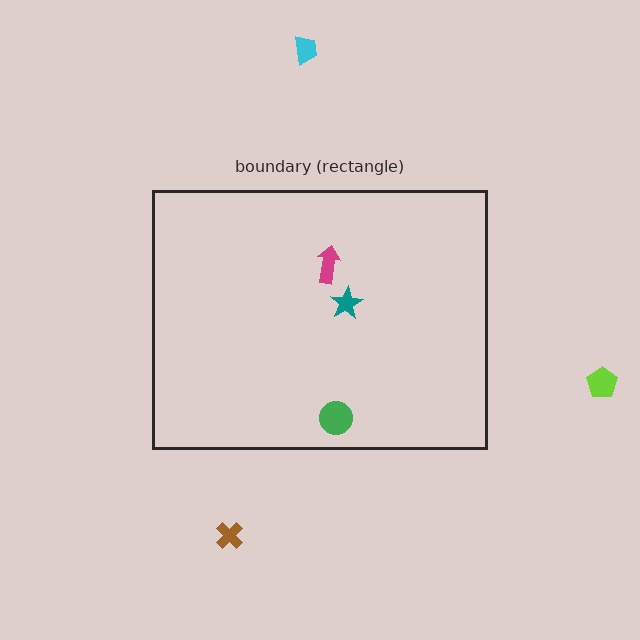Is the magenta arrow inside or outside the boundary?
Inside.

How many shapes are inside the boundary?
3 inside, 3 outside.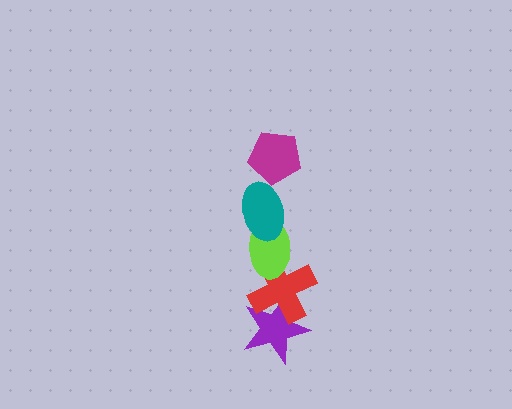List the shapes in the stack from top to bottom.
From top to bottom: the magenta pentagon, the teal ellipse, the lime ellipse, the red cross, the purple star.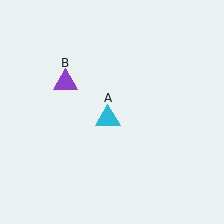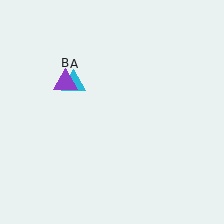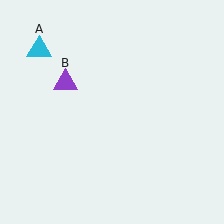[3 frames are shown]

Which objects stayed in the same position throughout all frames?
Purple triangle (object B) remained stationary.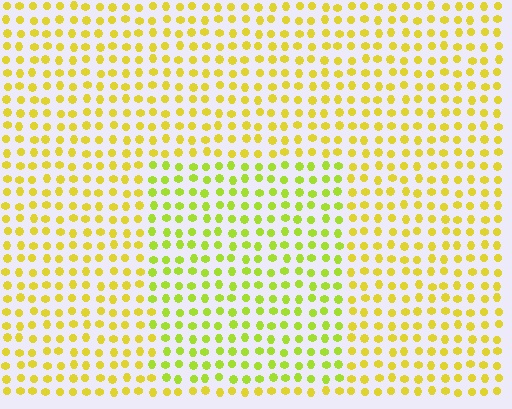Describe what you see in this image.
The image is filled with small yellow elements in a uniform arrangement. A rectangle-shaped region is visible where the elements are tinted to a slightly different hue, forming a subtle color boundary.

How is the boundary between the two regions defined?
The boundary is defined purely by a slight shift in hue (about 26 degrees). Spacing, size, and orientation are identical on both sides.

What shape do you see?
I see a rectangle.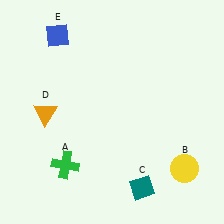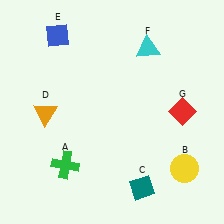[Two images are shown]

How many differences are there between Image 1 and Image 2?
There are 2 differences between the two images.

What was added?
A cyan triangle (F), a red diamond (G) were added in Image 2.